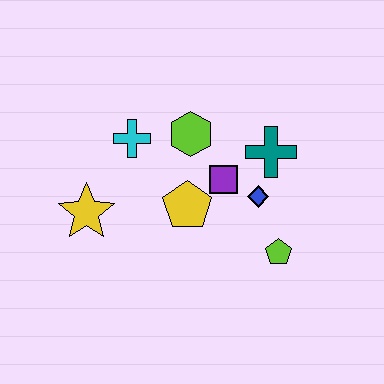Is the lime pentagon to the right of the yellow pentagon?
Yes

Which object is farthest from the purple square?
The yellow star is farthest from the purple square.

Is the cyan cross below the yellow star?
No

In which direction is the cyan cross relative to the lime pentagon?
The cyan cross is to the left of the lime pentagon.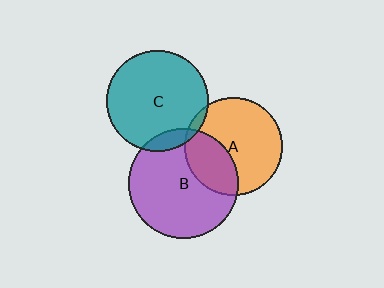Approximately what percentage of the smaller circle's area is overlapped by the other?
Approximately 5%.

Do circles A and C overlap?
Yes.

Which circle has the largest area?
Circle B (purple).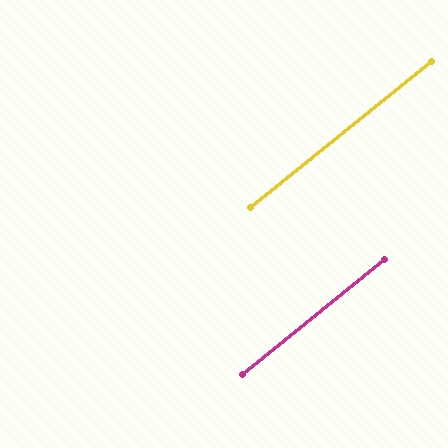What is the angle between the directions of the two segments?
Approximately 0 degrees.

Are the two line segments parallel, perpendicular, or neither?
Parallel — their directions differ by only 0.1°.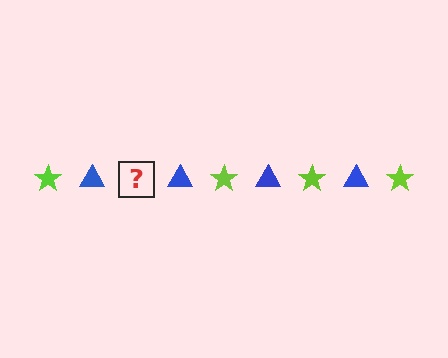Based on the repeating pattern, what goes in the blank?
The blank should be a lime star.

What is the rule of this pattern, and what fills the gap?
The rule is that the pattern alternates between lime star and blue triangle. The gap should be filled with a lime star.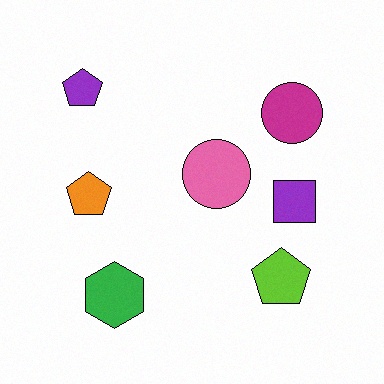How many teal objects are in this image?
There are no teal objects.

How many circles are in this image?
There are 2 circles.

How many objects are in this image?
There are 7 objects.